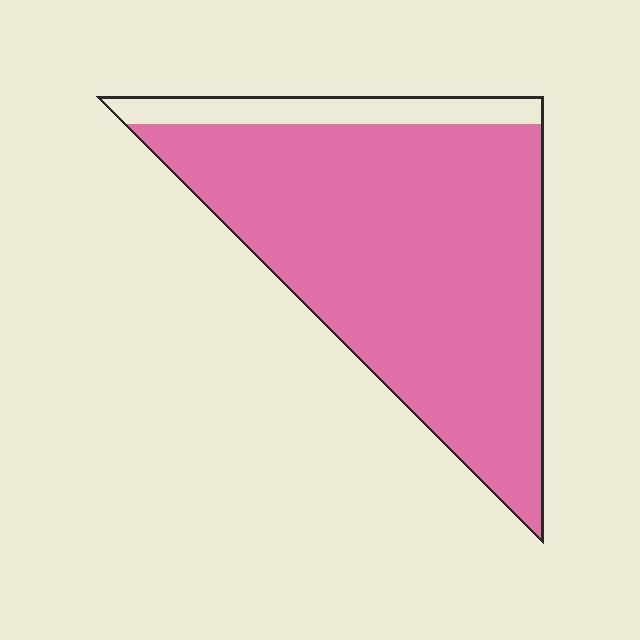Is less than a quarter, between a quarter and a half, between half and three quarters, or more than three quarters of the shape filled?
More than three quarters.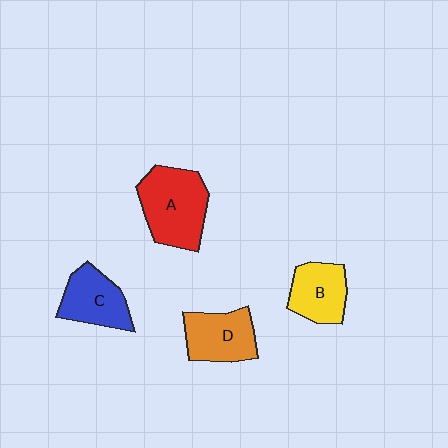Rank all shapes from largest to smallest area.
From largest to smallest: A (red), D (orange), C (blue), B (yellow).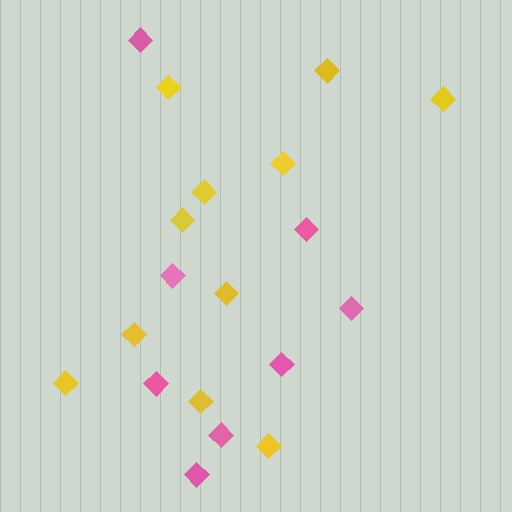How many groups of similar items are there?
There are 2 groups: one group of pink diamonds (8) and one group of yellow diamonds (11).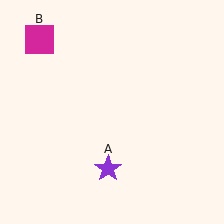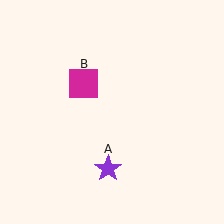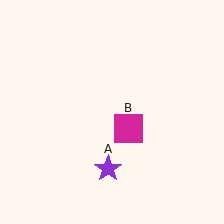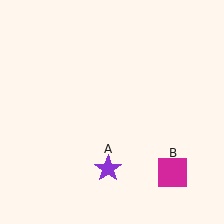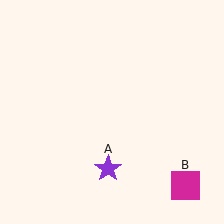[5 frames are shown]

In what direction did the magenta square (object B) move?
The magenta square (object B) moved down and to the right.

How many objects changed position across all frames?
1 object changed position: magenta square (object B).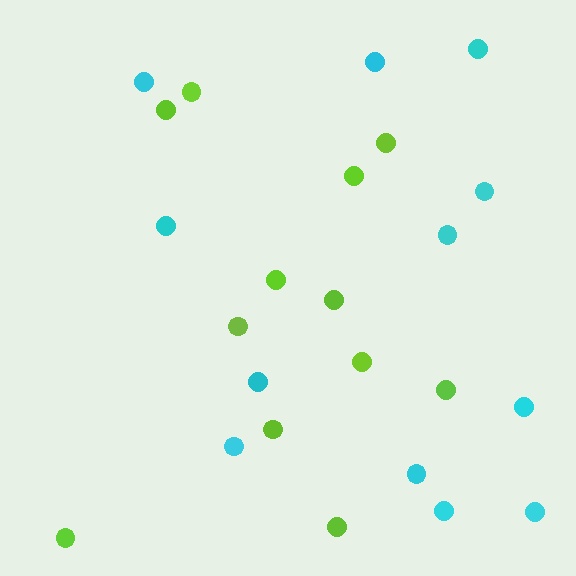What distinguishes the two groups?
There are 2 groups: one group of cyan circles (12) and one group of lime circles (12).